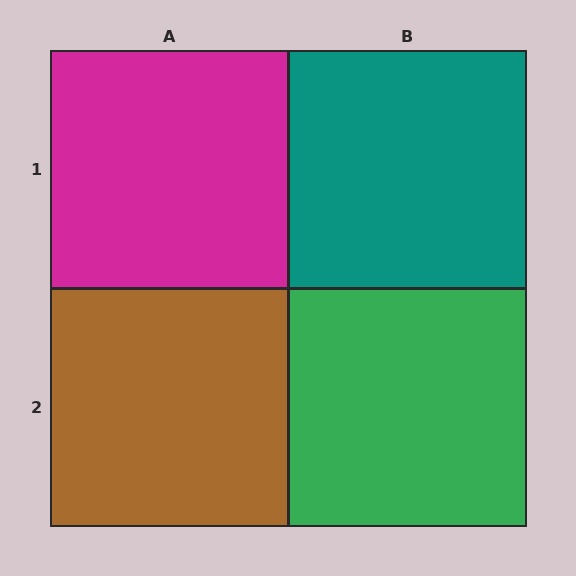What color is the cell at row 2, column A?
Brown.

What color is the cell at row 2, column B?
Green.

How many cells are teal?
1 cell is teal.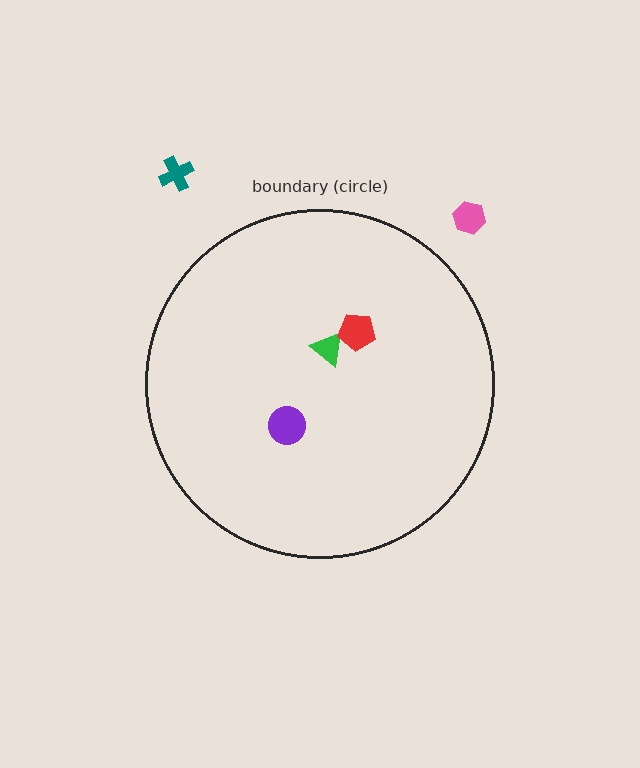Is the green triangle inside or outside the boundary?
Inside.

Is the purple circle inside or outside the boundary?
Inside.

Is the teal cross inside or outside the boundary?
Outside.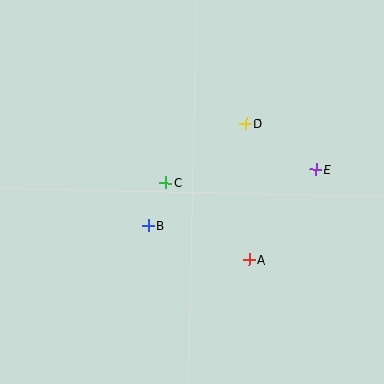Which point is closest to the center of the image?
Point C at (166, 183) is closest to the center.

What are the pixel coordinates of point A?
Point A is at (249, 260).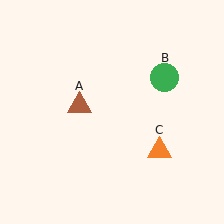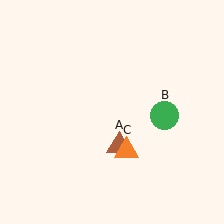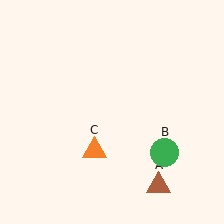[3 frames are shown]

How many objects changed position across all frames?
3 objects changed position: brown triangle (object A), green circle (object B), orange triangle (object C).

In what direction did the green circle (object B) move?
The green circle (object B) moved down.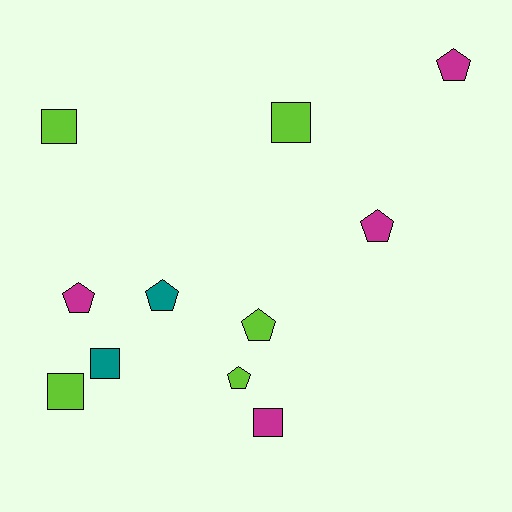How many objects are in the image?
There are 11 objects.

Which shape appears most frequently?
Pentagon, with 6 objects.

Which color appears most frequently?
Lime, with 5 objects.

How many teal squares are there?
There is 1 teal square.